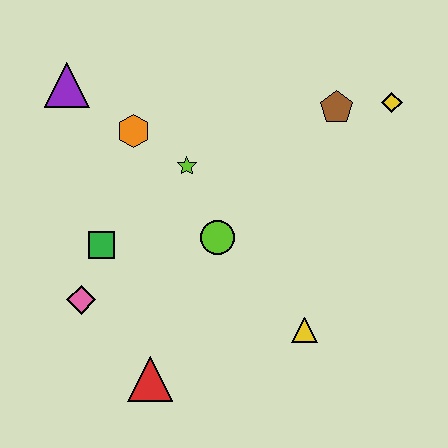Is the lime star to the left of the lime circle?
Yes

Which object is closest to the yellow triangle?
The lime circle is closest to the yellow triangle.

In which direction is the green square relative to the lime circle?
The green square is to the left of the lime circle.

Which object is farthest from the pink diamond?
The yellow diamond is farthest from the pink diamond.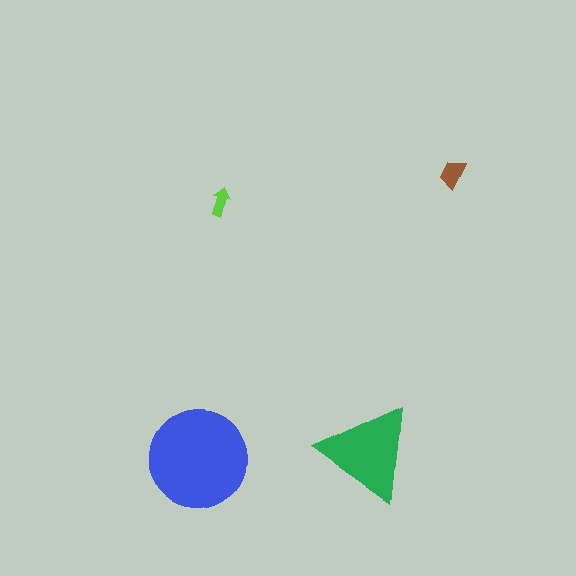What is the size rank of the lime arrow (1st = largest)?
4th.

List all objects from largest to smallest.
The blue circle, the green triangle, the brown trapezoid, the lime arrow.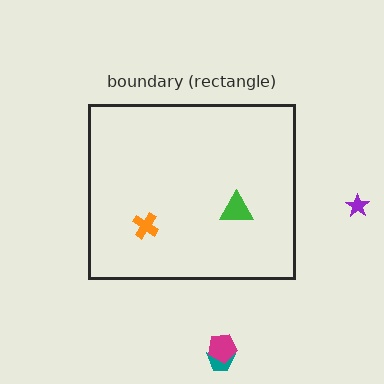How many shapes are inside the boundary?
2 inside, 3 outside.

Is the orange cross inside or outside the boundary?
Inside.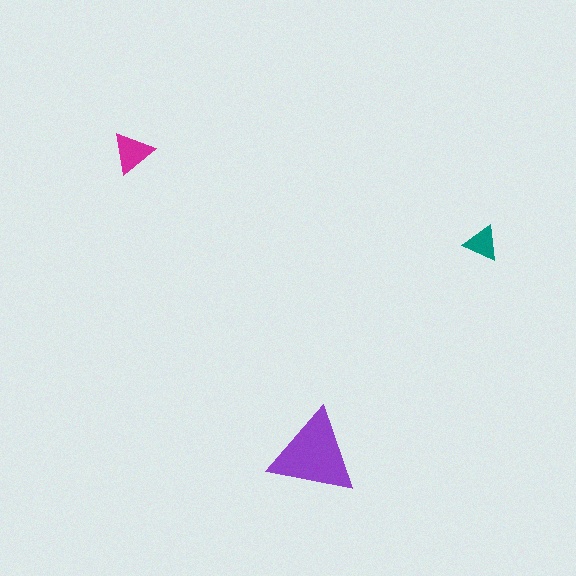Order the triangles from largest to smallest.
the purple one, the magenta one, the teal one.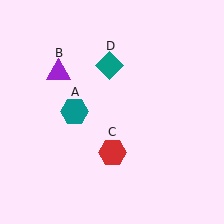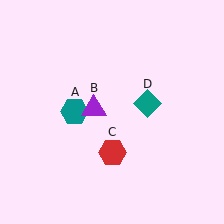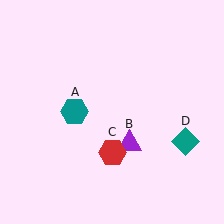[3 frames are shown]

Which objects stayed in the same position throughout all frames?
Teal hexagon (object A) and red hexagon (object C) remained stationary.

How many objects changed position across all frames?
2 objects changed position: purple triangle (object B), teal diamond (object D).